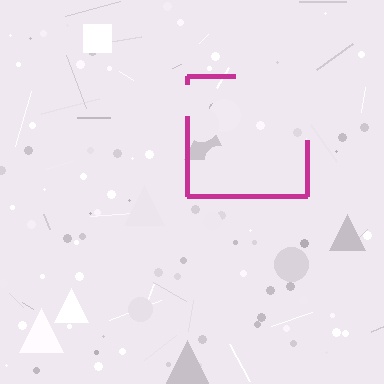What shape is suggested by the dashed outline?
The dashed outline suggests a square.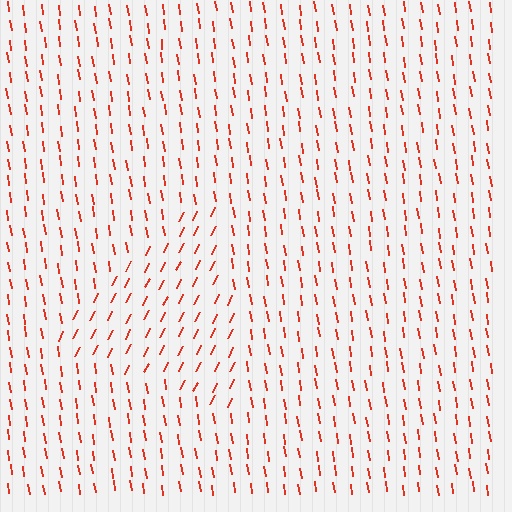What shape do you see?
I see a triangle.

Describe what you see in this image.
The image is filled with small red line segments. A triangle region in the image has lines oriented differently from the surrounding lines, creating a visible texture boundary.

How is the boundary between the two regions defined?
The boundary is defined purely by a change in line orientation (approximately 34 degrees difference). All lines are the same color and thickness.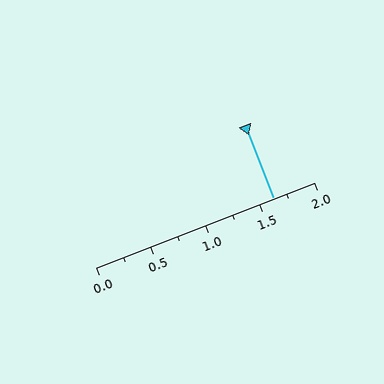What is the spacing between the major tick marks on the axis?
The major ticks are spaced 0.5 apart.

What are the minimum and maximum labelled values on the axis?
The axis runs from 0.0 to 2.0.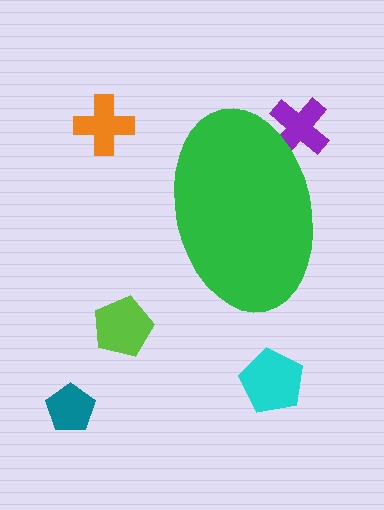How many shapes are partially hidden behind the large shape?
1 shape is partially hidden.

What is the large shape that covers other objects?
A green ellipse.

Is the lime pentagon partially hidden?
No, the lime pentagon is fully visible.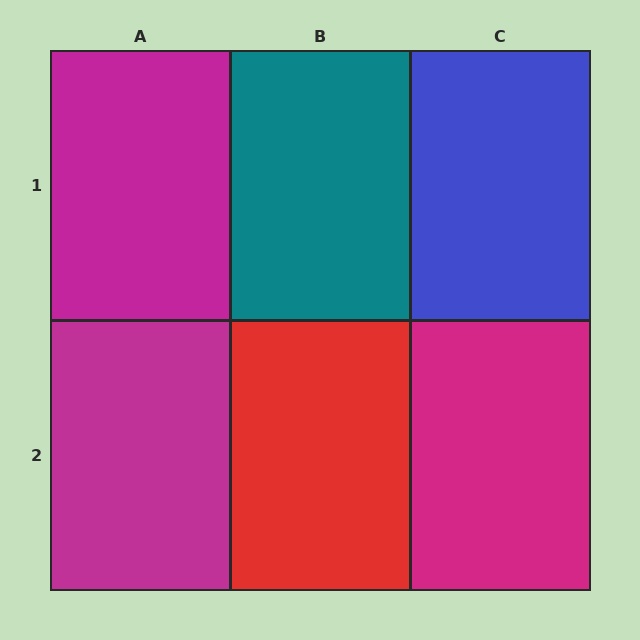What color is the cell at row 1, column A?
Magenta.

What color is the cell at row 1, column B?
Teal.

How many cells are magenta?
3 cells are magenta.